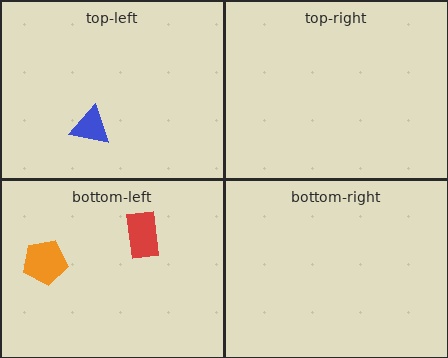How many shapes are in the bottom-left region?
2.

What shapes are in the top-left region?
The blue triangle.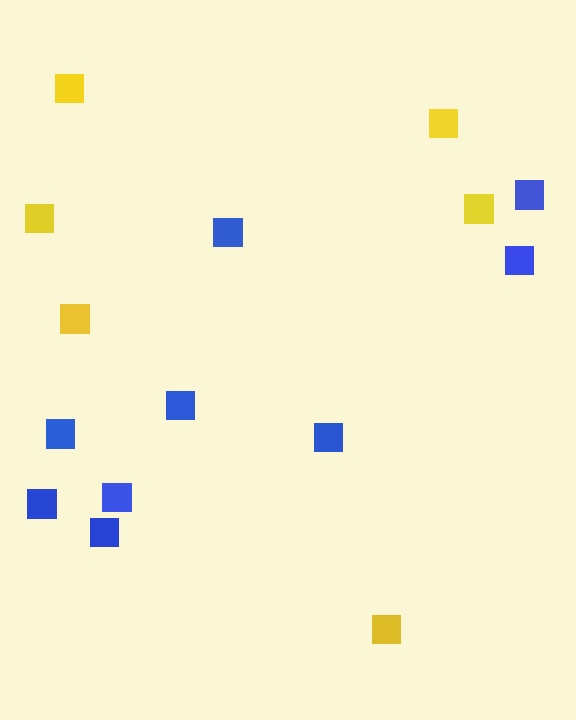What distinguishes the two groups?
There are 2 groups: one group of yellow squares (6) and one group of blue squares (9).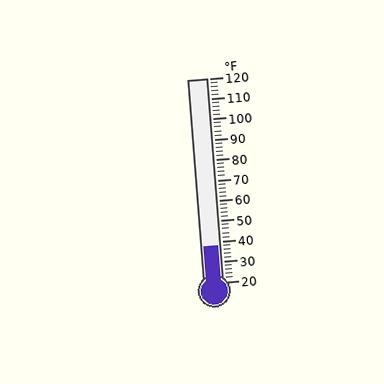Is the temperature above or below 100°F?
The temperature is below 100°F.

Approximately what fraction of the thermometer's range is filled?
The thermometer is filled to approximately 20% of its range.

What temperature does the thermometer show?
The thermometer shows approximately 38°F.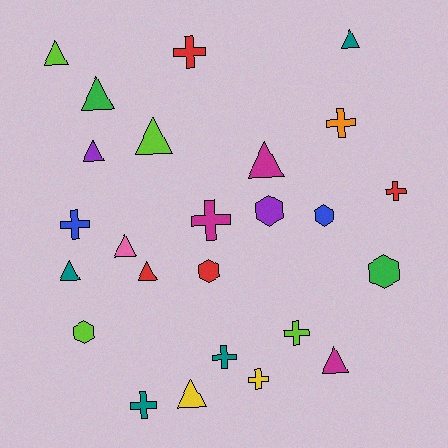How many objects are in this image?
There are 25 objects.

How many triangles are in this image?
There are 11 triangles.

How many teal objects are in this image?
There are 4 teal objects.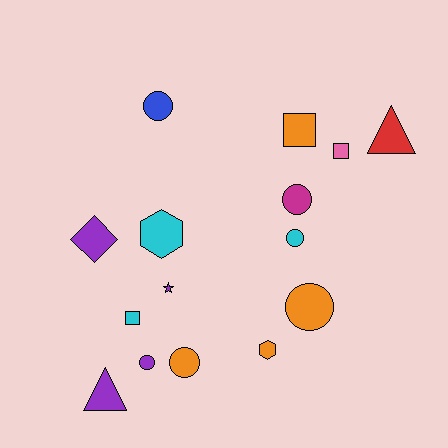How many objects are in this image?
There are 15 objects.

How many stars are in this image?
There is 1 star.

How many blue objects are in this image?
There is 1 blue object.